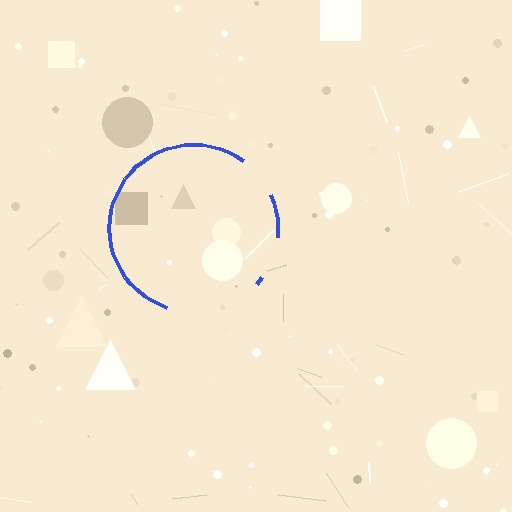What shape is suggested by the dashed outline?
The dashed outline suggests a circle.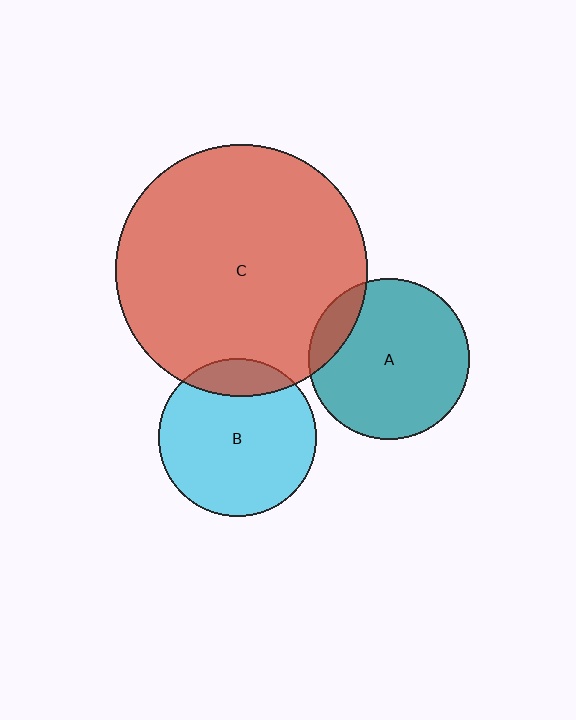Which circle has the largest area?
Circle C (red).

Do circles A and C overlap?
Yes.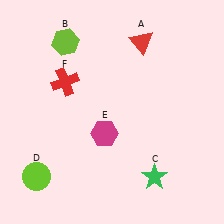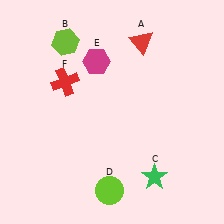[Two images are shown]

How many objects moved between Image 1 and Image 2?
2 objects moved between the two images.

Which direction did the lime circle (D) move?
The lime circle (D) moved right.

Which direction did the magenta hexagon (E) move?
The magenta hexagon (E) moved up.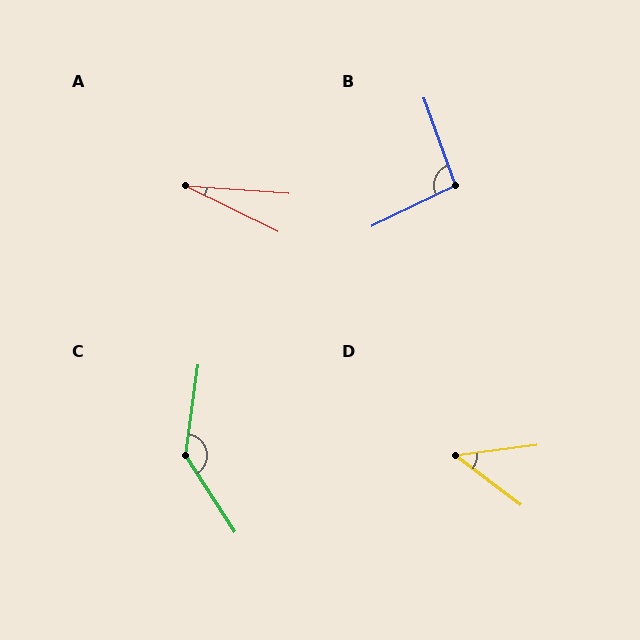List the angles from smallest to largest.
A (22°), D (44°), B (96°), C (139°).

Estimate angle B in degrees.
Approximately 96 degrees.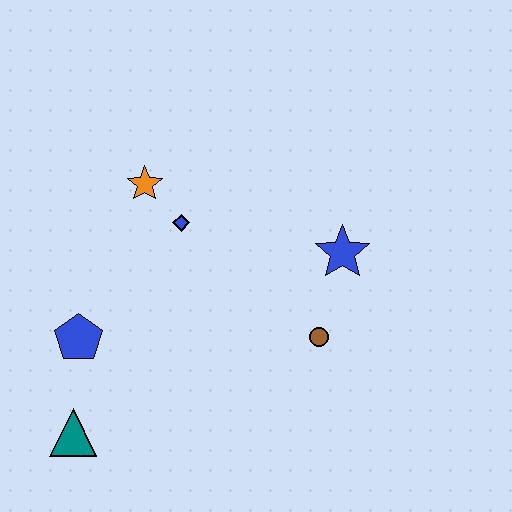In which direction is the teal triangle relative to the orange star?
The teal triangle is below the orange star.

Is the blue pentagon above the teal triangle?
Yes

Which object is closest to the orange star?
The blue diamond is closest to the orange star.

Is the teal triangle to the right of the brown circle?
No